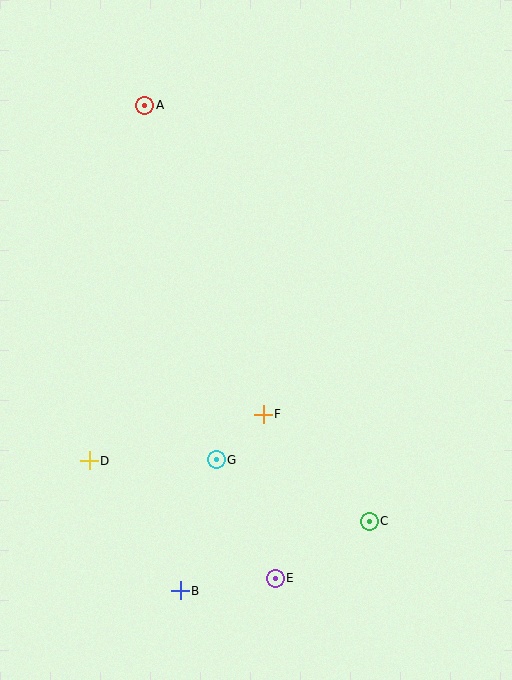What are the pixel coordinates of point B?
Point B is at (180, 591).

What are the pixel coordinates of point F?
Point F is at (263, 415).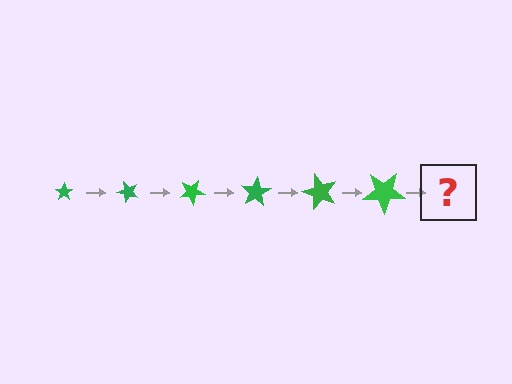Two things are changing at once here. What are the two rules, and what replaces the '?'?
The two rules are that the star grows larger each step and it rotates 50 degrees each step. The '?' should be a star, larger than the previous one and rotated 300 degrees from the start.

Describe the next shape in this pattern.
It should be a star, larger than the previous one and rotated 300 degrees from the start.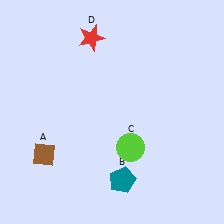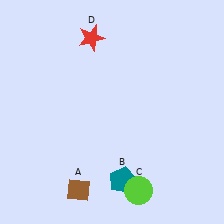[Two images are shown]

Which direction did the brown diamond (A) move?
The brown diamond (A) moved down.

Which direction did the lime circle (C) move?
The lime circle (C) moved down.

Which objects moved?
The objects that moved are: the brown diamond (A), the lime circle (C).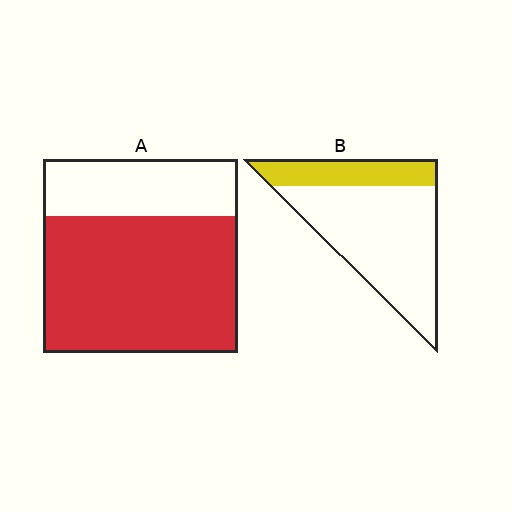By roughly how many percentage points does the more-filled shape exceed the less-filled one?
By roughly 45 percentage points (A over B).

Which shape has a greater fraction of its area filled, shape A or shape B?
Shape A.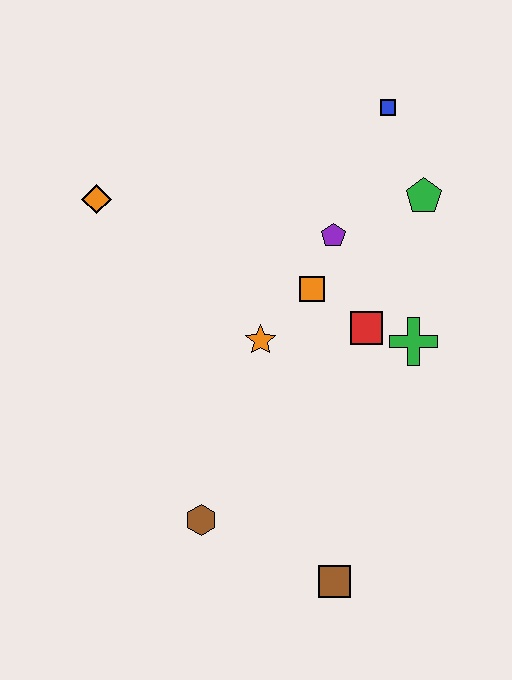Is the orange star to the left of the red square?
Yes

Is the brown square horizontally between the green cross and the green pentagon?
No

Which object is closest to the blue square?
The green pentagon is closest to the blue square.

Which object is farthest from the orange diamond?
The brown square is farthest from the orange diamond.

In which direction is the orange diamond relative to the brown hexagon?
The orange diamond is above the brown hexagon.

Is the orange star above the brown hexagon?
Yes